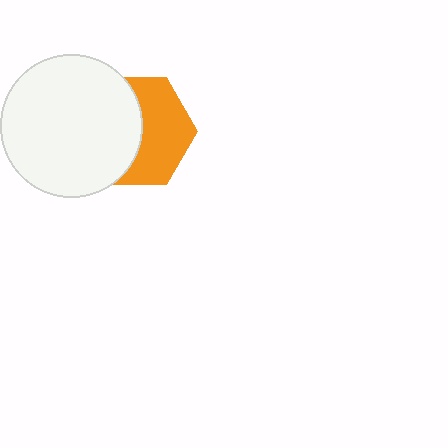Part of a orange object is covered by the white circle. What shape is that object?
It is a hexagon.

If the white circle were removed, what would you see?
You would see the complete orange hexagon.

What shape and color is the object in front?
The object in front is a white circle.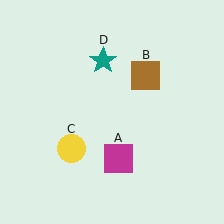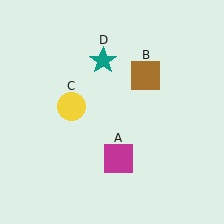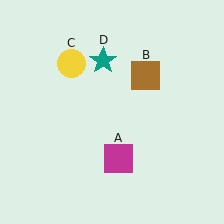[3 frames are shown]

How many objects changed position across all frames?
1 object changed position: yellow circle (object C).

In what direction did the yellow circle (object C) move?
The yellow circle (object C) moved up.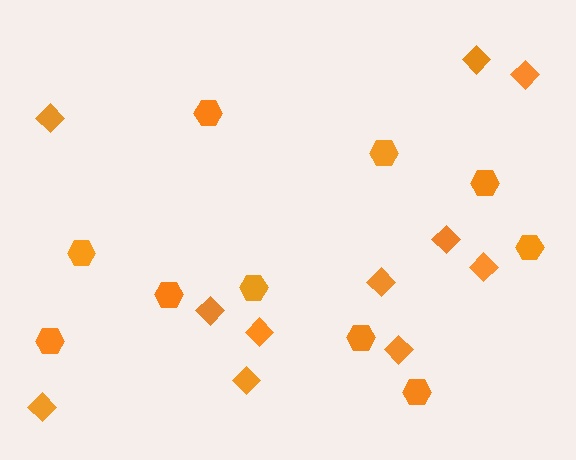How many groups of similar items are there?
There are 2 groups: one group of hexagons (10) and one group of diamonds (11).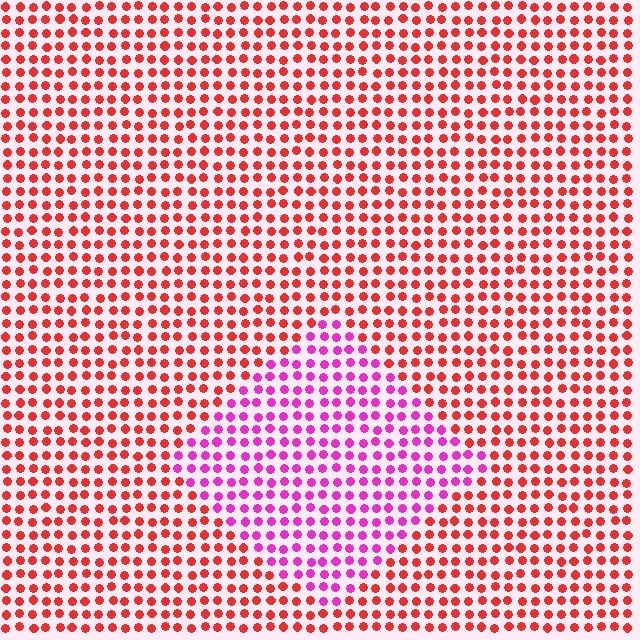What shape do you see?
I see a diamond.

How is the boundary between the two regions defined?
The boundary is defined purely by a slight shift in hue (about 49 degrees). Spacing, size, and orientation are identical on both sides.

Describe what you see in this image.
The image is filled with small red elements in a uniform arrangement. A diamond-shaped region is visible where the elements are tinted to a slightly different hue, forming a subtle color boundary.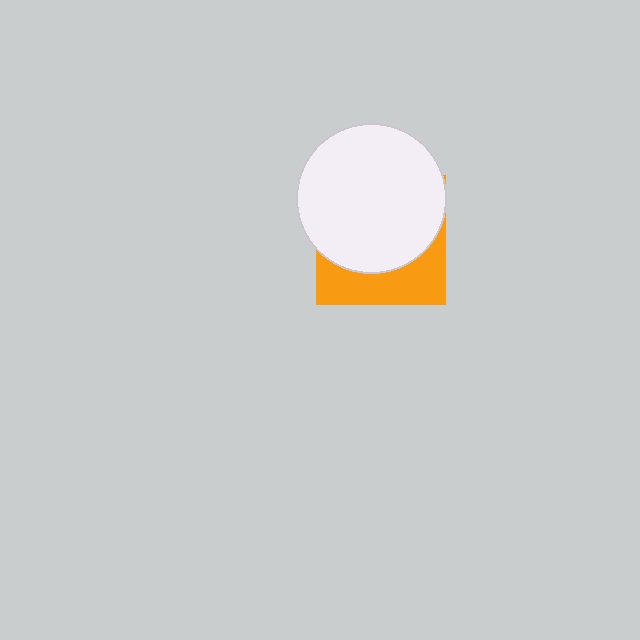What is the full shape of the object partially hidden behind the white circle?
The partially hidden object is an orange square.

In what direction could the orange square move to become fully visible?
The orange square could move down. That would shift it out from behind the white circle entirely.